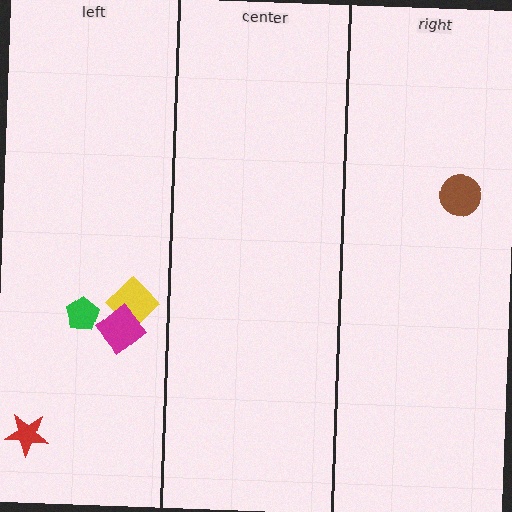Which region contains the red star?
The left region.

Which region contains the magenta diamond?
The left region.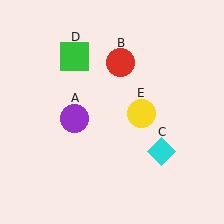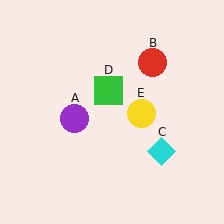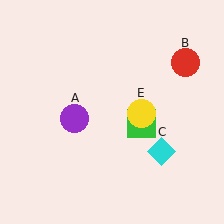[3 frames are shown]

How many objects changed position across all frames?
2 objects changed position: red circle (object B), green square (object D).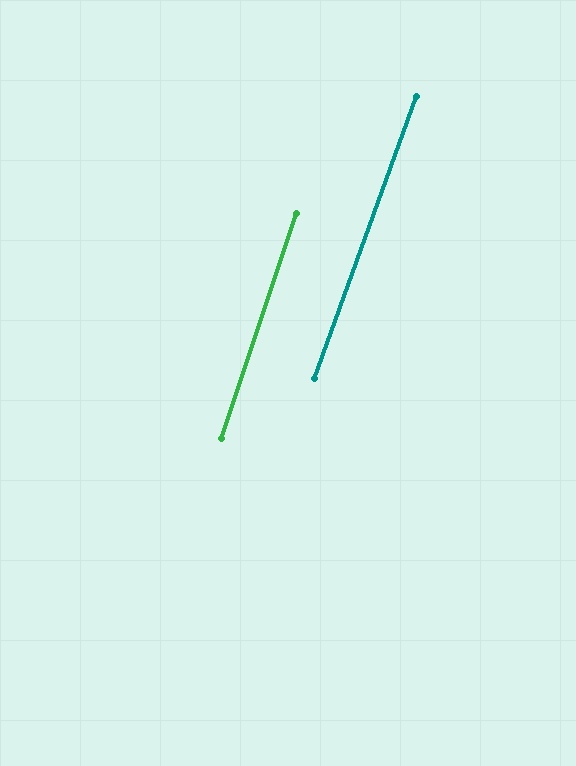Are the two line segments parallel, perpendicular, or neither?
Parallel — their directions differ by only 1.3°.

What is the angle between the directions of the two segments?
Approximately 1 degree.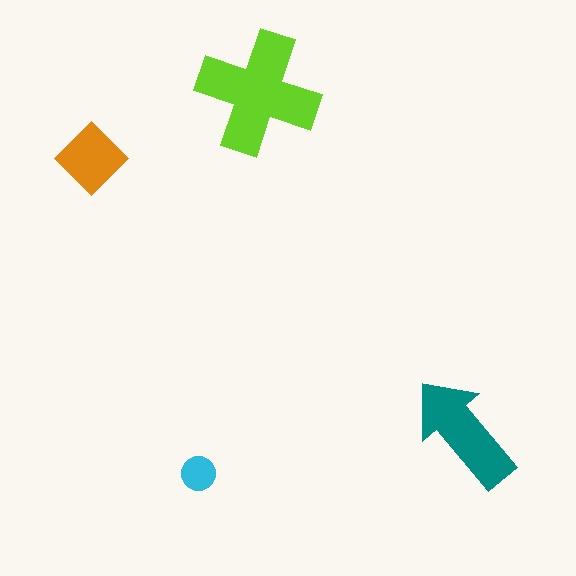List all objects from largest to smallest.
The lime cross, the teal arrow, the orange diamond, the cyan circle.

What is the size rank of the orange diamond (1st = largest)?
3rd.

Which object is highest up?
The lime cross is topmost.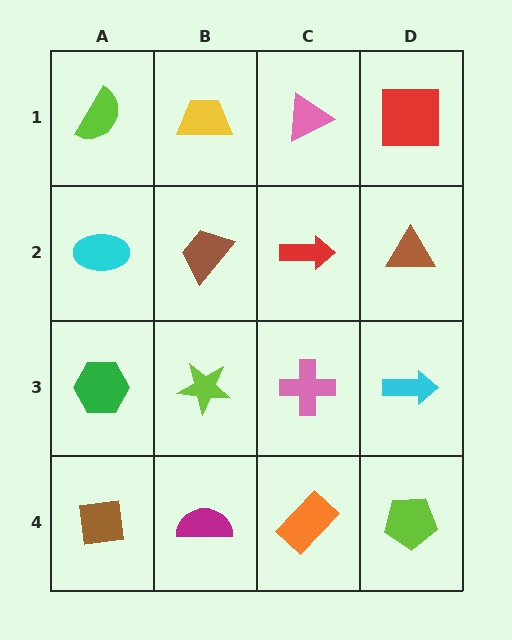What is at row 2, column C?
A red arrow.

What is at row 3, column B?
A lime star.